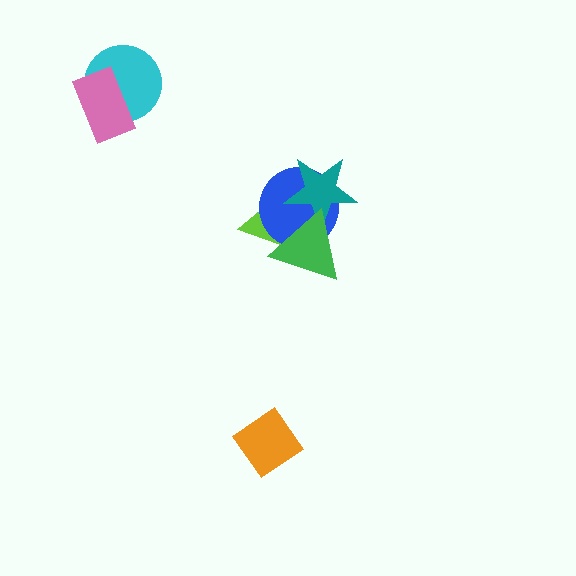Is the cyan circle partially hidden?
Yes, it is partially covered by another shape.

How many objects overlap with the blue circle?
3 objects overlap with the blue circle.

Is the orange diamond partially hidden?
No, no other shape covers it.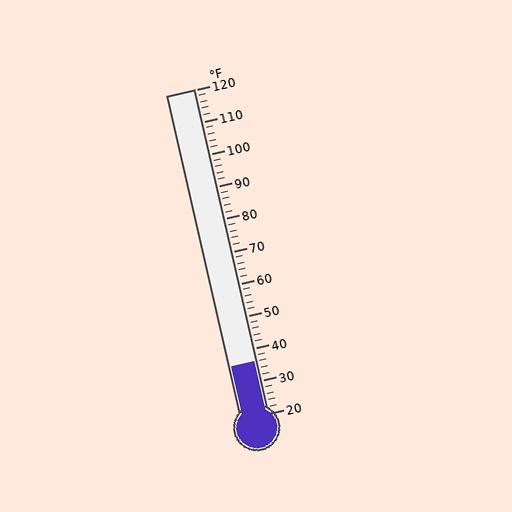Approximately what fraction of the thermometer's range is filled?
The thermometer is filled to approximately 15% of its range.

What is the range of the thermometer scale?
The thermometer scale ranges from 20°F to 120°F.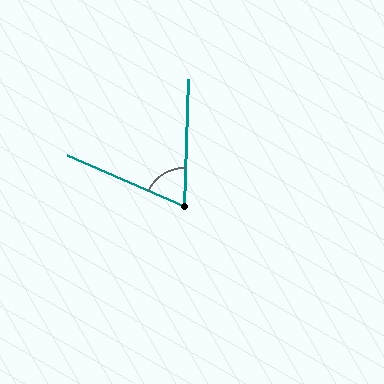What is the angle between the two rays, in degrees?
Approximately 68 degrees.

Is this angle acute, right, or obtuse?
It is acute.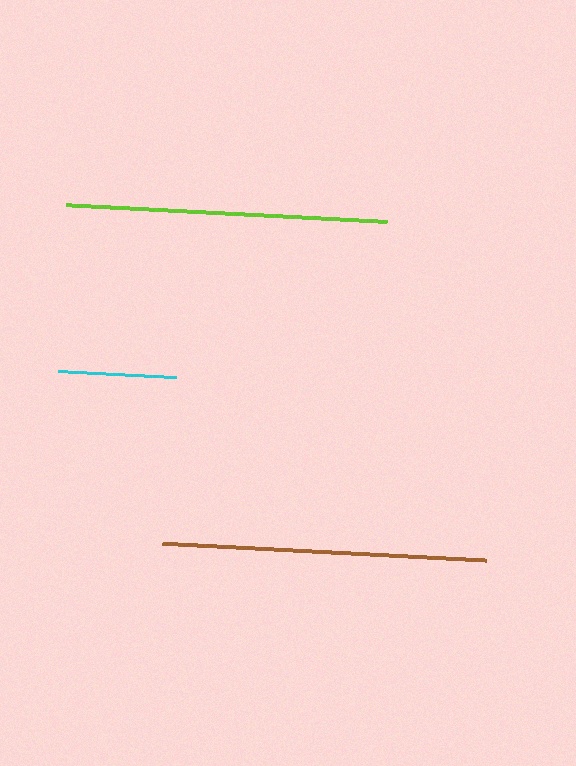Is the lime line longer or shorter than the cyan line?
The lime line is longer than the cyan line.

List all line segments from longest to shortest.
From longest to shortest: brown, lime, cyan.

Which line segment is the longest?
The brown line is the longest at approximately 324 pixels.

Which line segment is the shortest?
The cyan line is the shortest at approximately 118 pixels.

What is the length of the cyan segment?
The cyan segment is approximately 118 pixels long.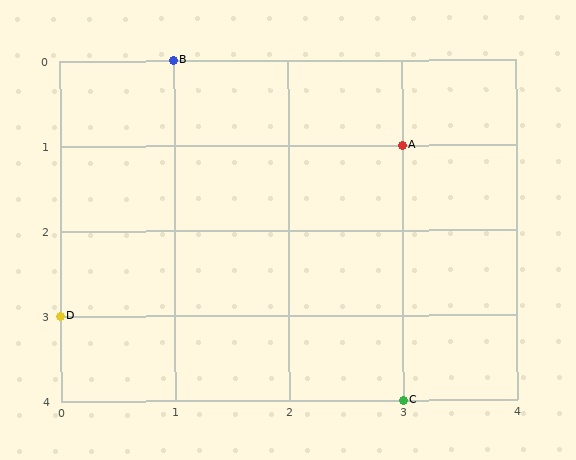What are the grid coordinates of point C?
Point C is at grid coordinates (3, 4).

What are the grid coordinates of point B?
Point B is at grid coordinates (1, 0).